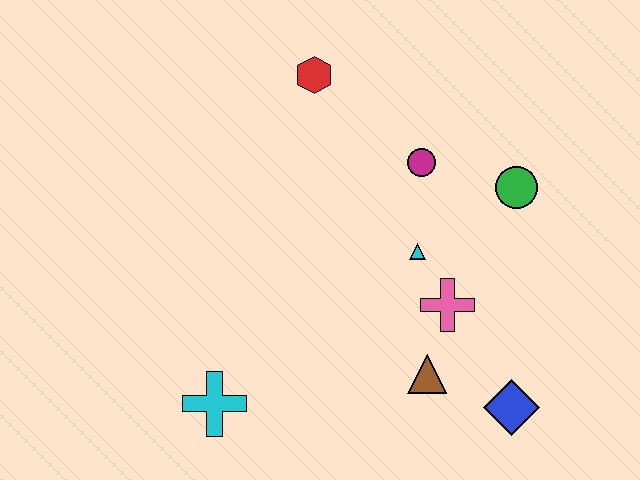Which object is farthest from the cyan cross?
The green circle is farthest from the cyan cross.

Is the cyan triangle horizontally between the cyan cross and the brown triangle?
Yes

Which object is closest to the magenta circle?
The cyan triangle is closest to the magenta circle.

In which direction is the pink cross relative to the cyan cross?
The pink cross is to the right of the cyan cross.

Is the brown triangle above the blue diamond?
Yes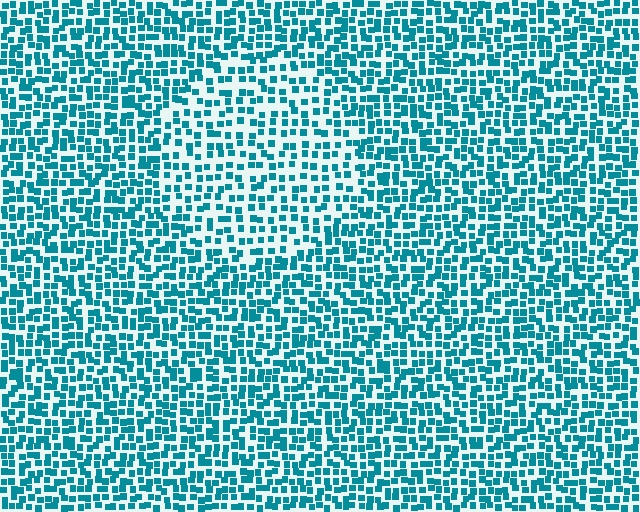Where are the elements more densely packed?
The elements are more densely packed outside the circle boundary.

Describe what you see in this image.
The image contains small teal elements arranged at two different densities. A circle-shaped region is visible where the elements are less densely packed than the surrounding area.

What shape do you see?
I see a circle.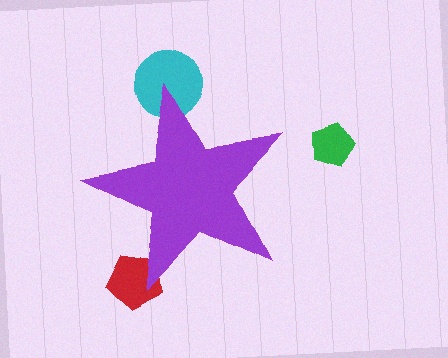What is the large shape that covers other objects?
A purple star.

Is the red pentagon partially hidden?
Yes, the red pentagon is partially hidden behind the purple star.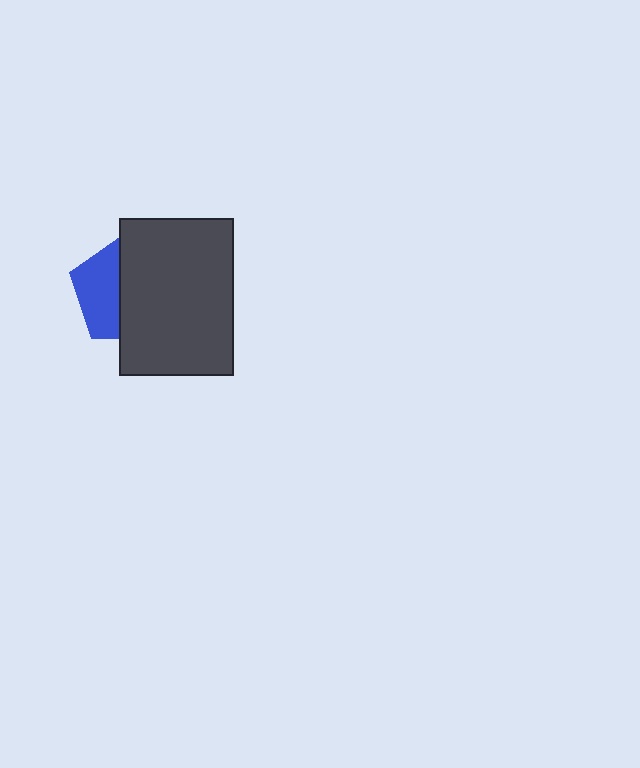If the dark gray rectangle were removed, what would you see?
You would see the complete blue pentagon.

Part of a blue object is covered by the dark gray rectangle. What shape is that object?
It is a pentagon.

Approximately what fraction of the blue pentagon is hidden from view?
Roughly 58% of the blue pentagon is hidden behind the dark gray rectangle.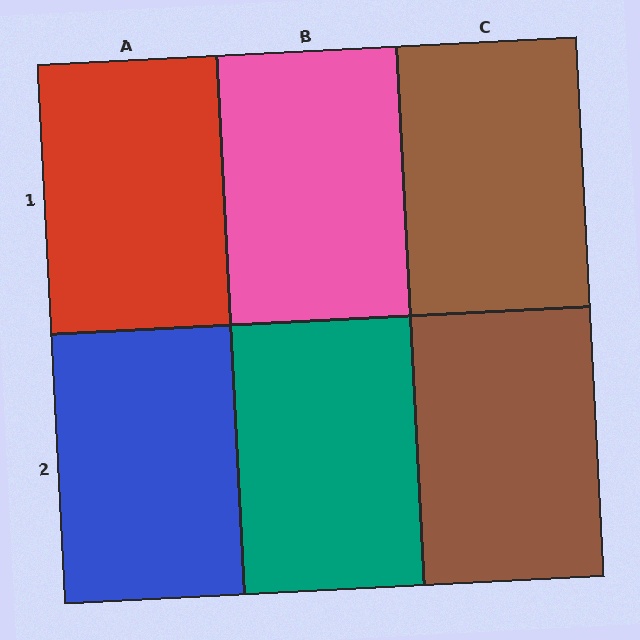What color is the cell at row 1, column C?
Brown.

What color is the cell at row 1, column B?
Pink.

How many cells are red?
1 cell is red.